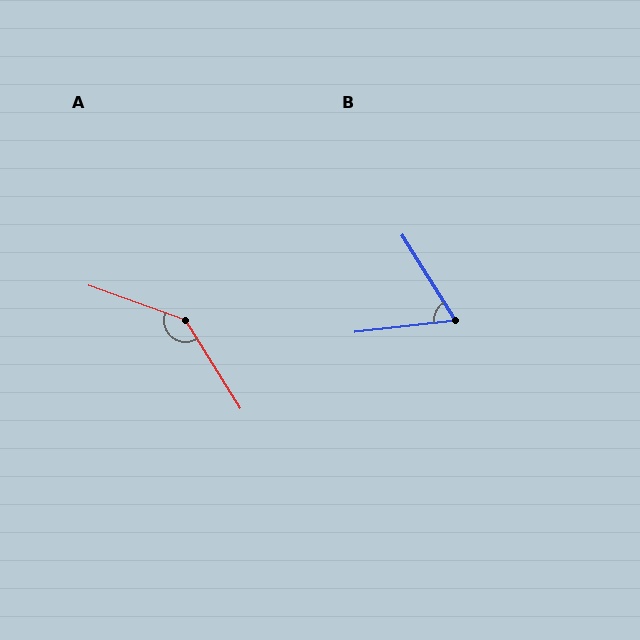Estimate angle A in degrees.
Approximately 142 degrees.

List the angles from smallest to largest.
B (65°), A (142°).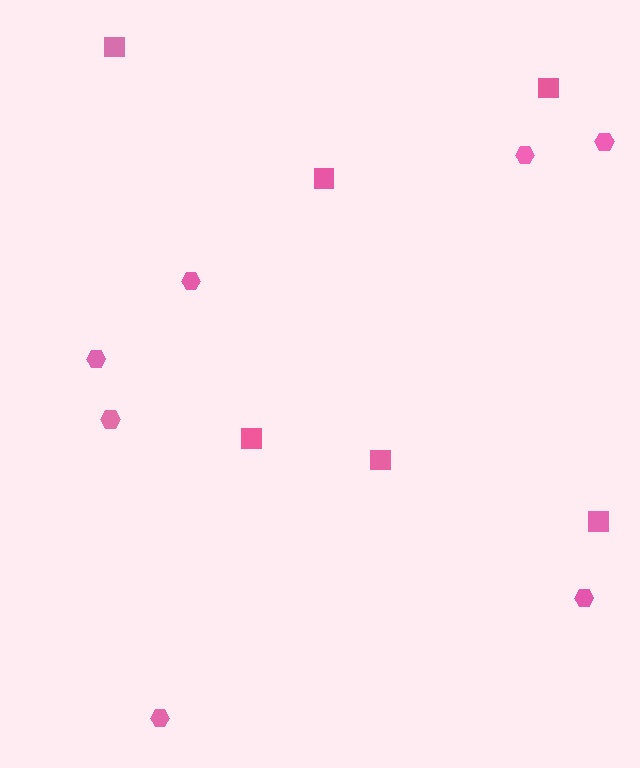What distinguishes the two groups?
There are 2 groups: one group of squares (6) and one group of hexagons (7).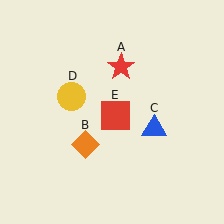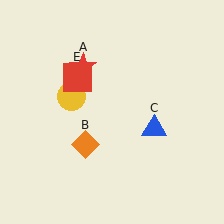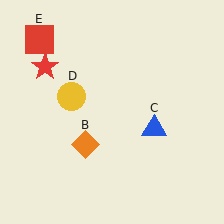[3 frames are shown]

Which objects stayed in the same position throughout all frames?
Orange diamond (object B) and blue triangle (object C) and yellow circle (object D) remained stationary.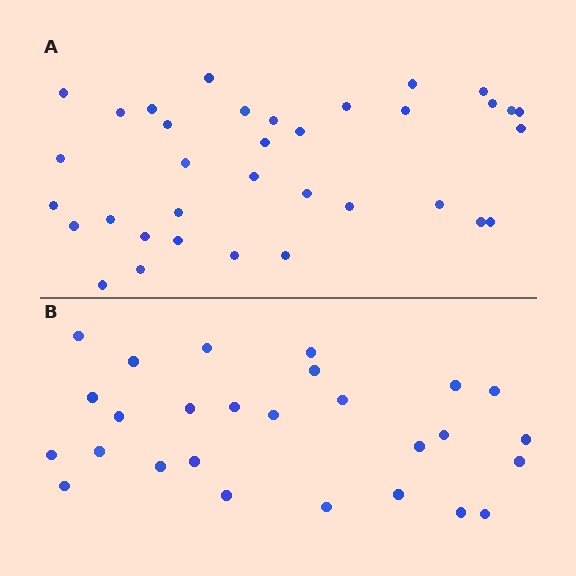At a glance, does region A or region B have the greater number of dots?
Region A (the top region) has more dots.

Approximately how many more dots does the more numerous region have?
Region A has roughly 8 or so more dots than region B.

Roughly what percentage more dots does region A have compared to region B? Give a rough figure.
About 30% more.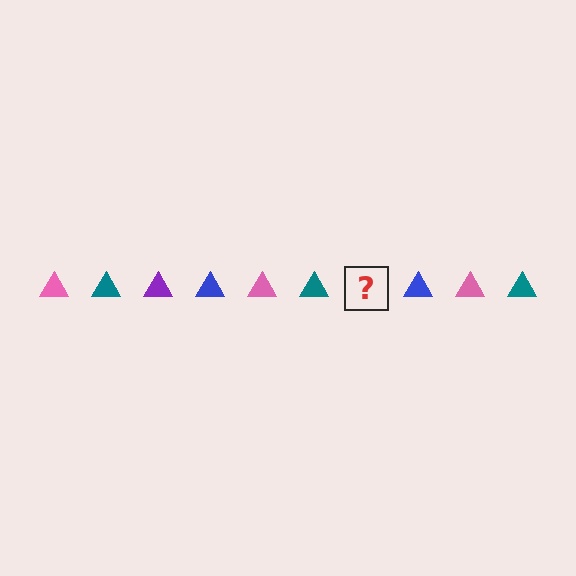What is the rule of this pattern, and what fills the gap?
The rule is that the pattern cycles through pink, teal, purple, blue triangles. The gap should be filled with a purple triangle.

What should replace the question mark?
The question mark should be replaced with a purple triangle.